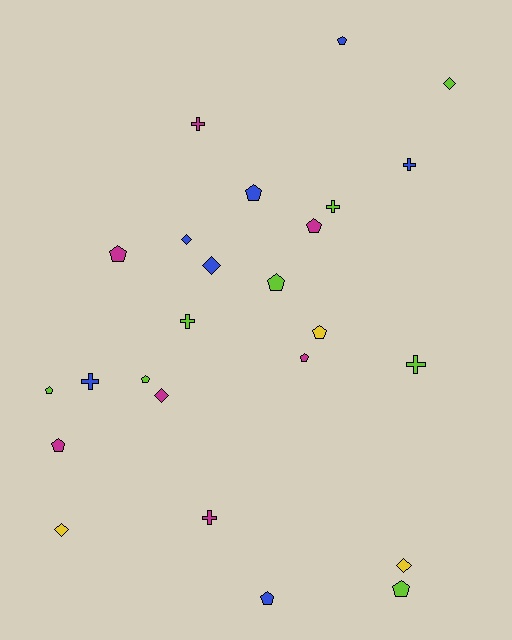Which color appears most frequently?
Lime, with 8 objects.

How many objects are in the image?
There are 25 objects.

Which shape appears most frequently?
Pentagon, with 12 objects.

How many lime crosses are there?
There are 3 lime crosses.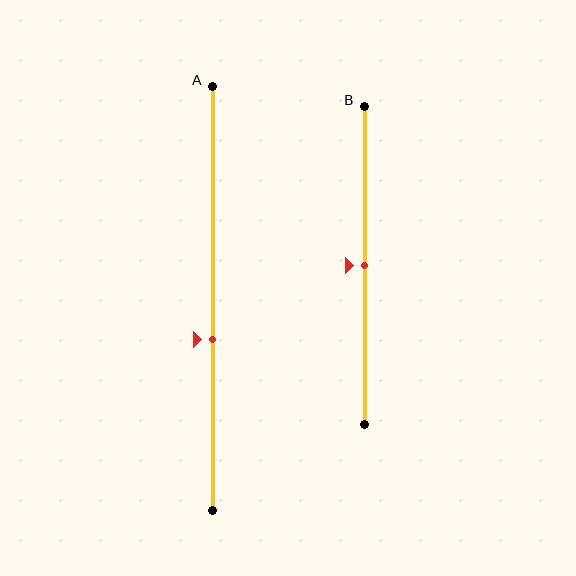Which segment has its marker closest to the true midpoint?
Segment B has its marker closest to the true midpoint.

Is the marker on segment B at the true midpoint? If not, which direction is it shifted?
Yes, the marker on segment B is at the true midpoint.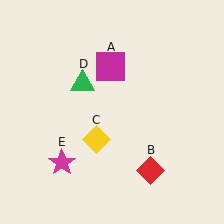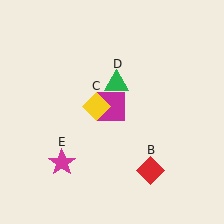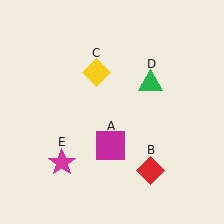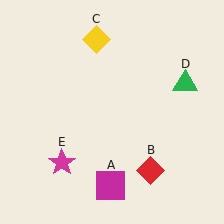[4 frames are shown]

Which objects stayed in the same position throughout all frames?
Red diamond (object B) and magenta star (object E) remained stationary.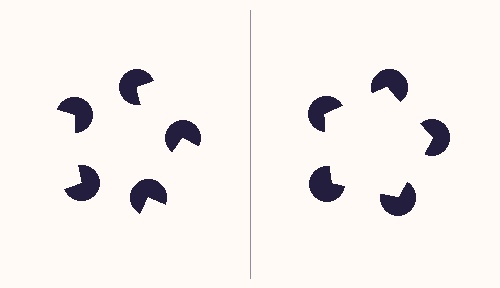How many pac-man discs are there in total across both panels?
10 — 5 on each side.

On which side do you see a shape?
An illusory pentagon appears on the right side. On the left side the wedge cuts are rotated, so no coherent shape forms.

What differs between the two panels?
The pac-man discs are positioned identically on both sides; only the wedge orientations differ. On the right they align to a pentagon; on the left they are misaligned.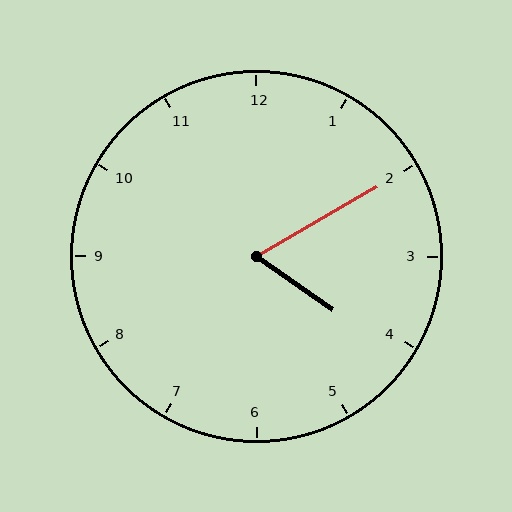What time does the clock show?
4:10.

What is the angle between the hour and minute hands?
Approximately 65 degrees.